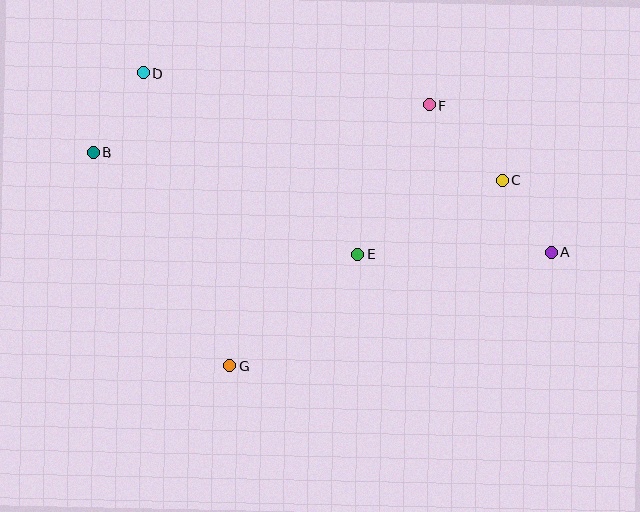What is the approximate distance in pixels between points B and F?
The distance between B and F is approximately 339 pixels.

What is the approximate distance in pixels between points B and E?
The distance between B and E is approximately 283 pixels.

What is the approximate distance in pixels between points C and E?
The distance between C and E is approximately 162 pixels.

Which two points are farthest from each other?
Points A and B are farthest from each other.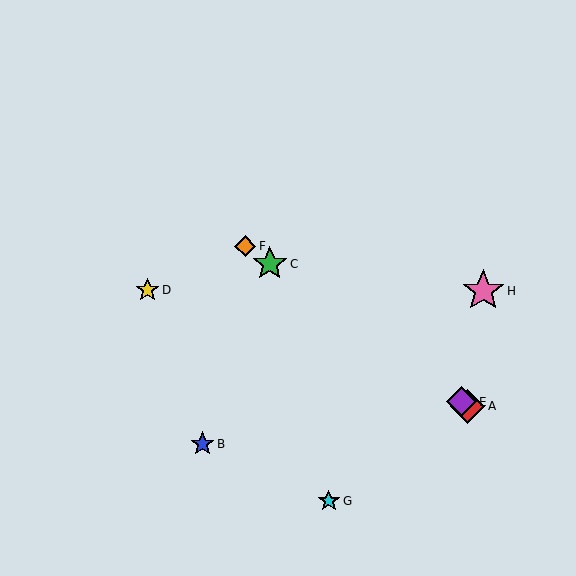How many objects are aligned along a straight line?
4 objects (A, C, E, F) are aligned along a straight line.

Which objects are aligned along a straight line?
Objects A, C, E, F are aligned along a straight line.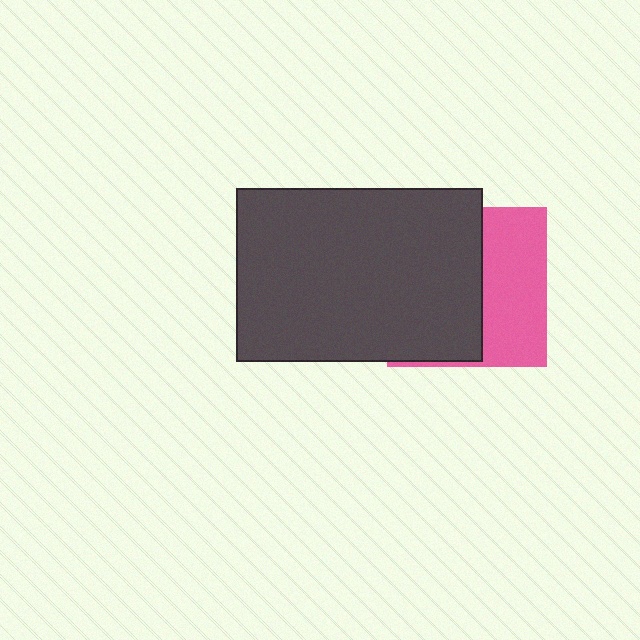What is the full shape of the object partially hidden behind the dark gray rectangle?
The partially hidden object is a pink square.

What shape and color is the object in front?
The object in front is a dark gray rectangle.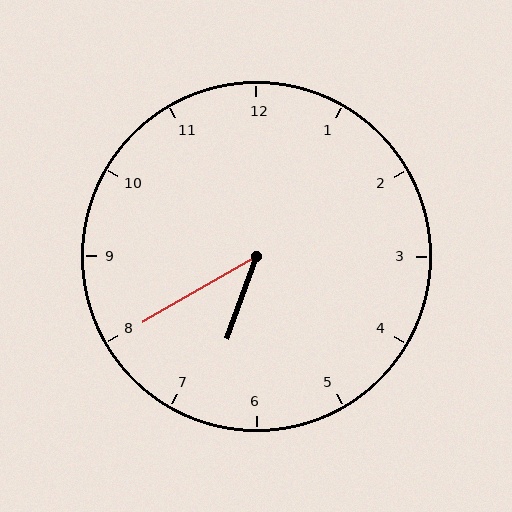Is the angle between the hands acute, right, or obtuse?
It is acute.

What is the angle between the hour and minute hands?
Approximately 40 degrees.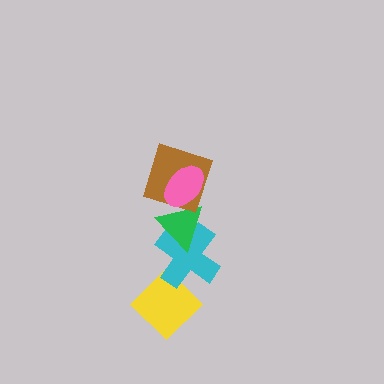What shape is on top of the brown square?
The pink ellipse is on top of the brown square.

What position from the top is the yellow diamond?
The yellow diamond is 5th from the top.